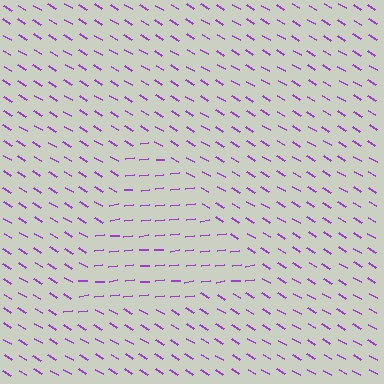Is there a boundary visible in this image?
Yes, there is a texture boundary formed by a change in line orientation.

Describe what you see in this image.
The image is filled with small purple line segments. A triangle region in the image has lines oriented differently from the surrounding lines, creating a visible texture boundary.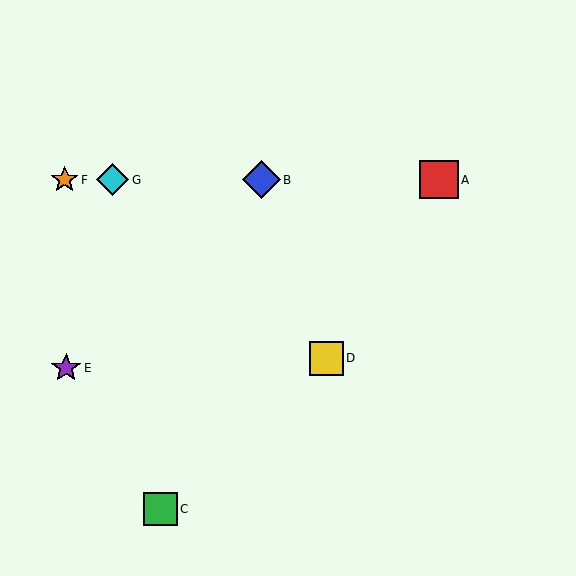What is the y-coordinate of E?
Object E is at y≈368.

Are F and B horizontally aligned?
Yes, both are at y≈180.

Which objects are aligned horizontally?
Objects A, B, F, G are aligned horizontally.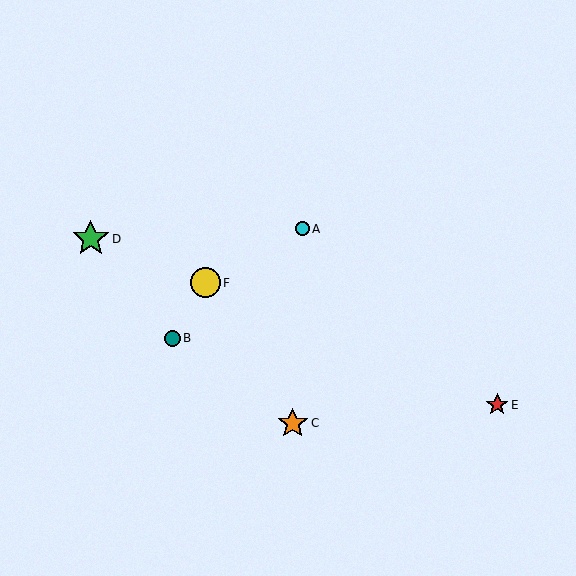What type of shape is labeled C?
Shape C is an orange star.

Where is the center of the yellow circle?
The center of the yellow circle is at (205, 283).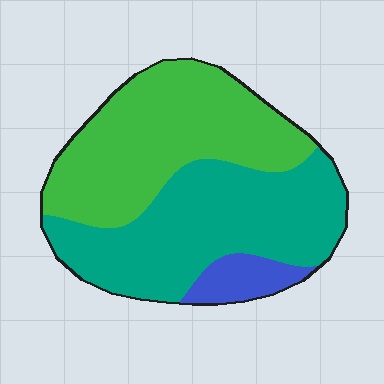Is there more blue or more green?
Green.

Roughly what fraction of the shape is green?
Green covers around 45% of the shape.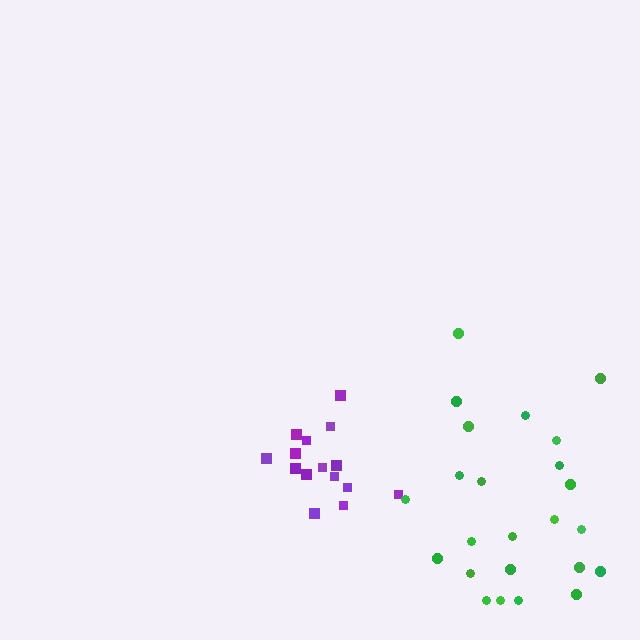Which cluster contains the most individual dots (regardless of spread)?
Green (24).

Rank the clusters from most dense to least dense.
purple, green.